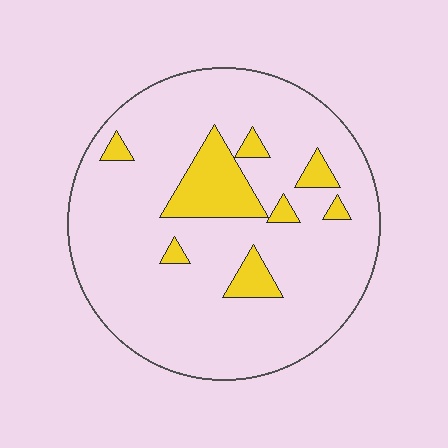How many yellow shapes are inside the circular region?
8.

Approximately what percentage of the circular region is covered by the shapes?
Approximately 15%.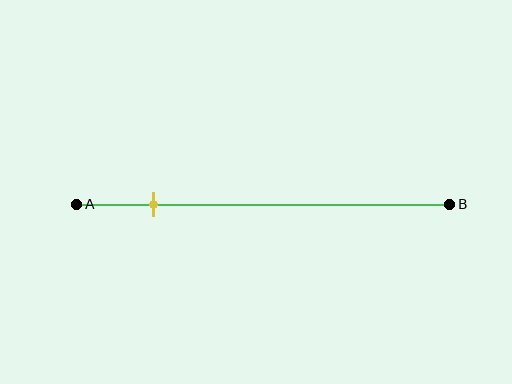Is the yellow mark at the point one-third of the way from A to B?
No, the mark is at about 20% from A, not at the 33% one-third point.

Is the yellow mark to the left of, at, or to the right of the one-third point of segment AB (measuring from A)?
The yellow mark is to the left of the one-third point of segment AB.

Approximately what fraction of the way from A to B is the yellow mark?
The yellow mark is approximately 20% of the way from A to B.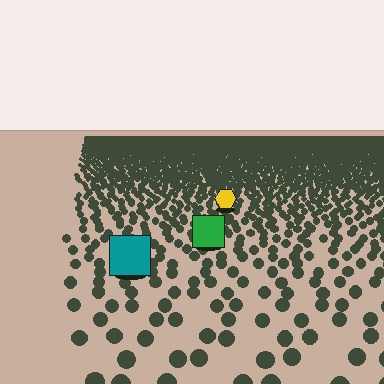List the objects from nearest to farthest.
From nearest to farthest: the teal square, the green square, the yellow hexagon.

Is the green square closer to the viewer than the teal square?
No. The teal square is closer — you can tell from the texture gradient: the ground texture is coarser near it.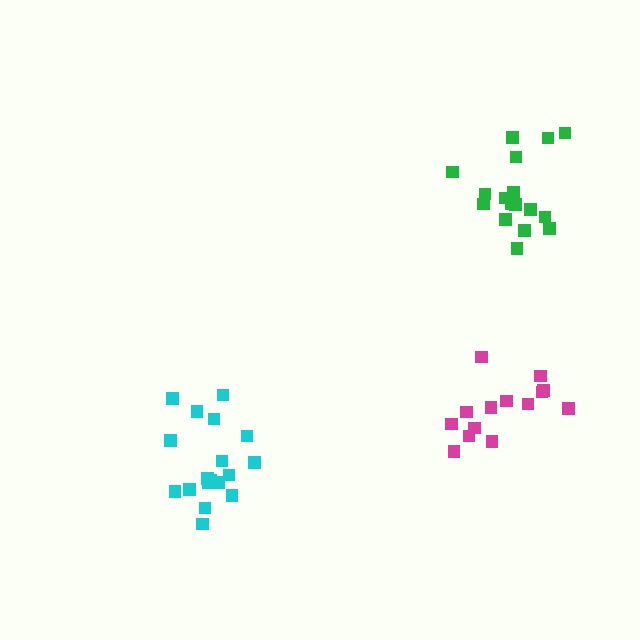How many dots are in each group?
Group 1: 18 dots, Group 2: 14 dots, Group 3: 17 dots (49 total).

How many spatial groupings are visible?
There are 3 spatial groupings.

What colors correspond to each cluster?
The clusters are colored: cyan, magenta, green.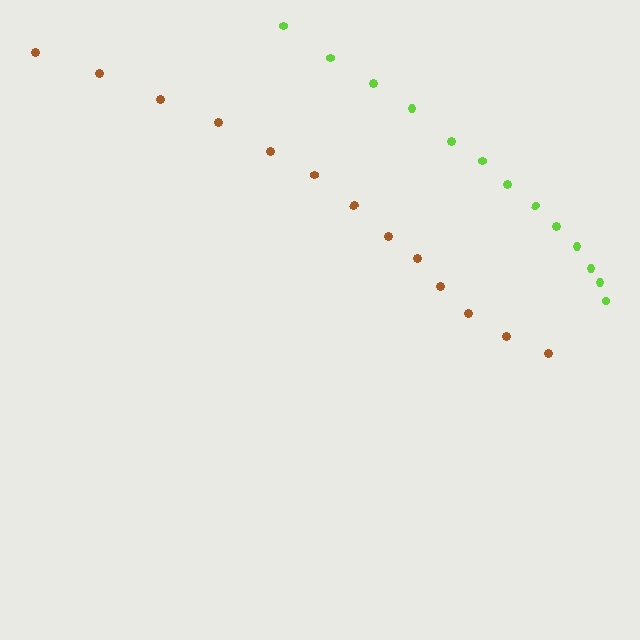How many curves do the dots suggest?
There are 2 distinct paths.